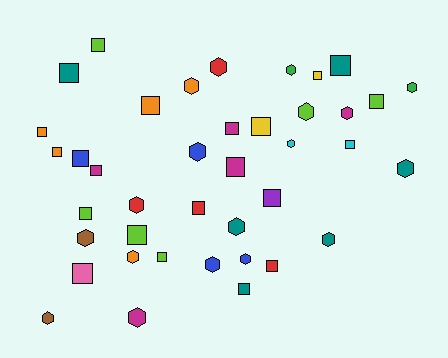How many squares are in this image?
There are 22 squares.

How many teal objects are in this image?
There are 6 teal objects.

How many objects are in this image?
There are 40 objects.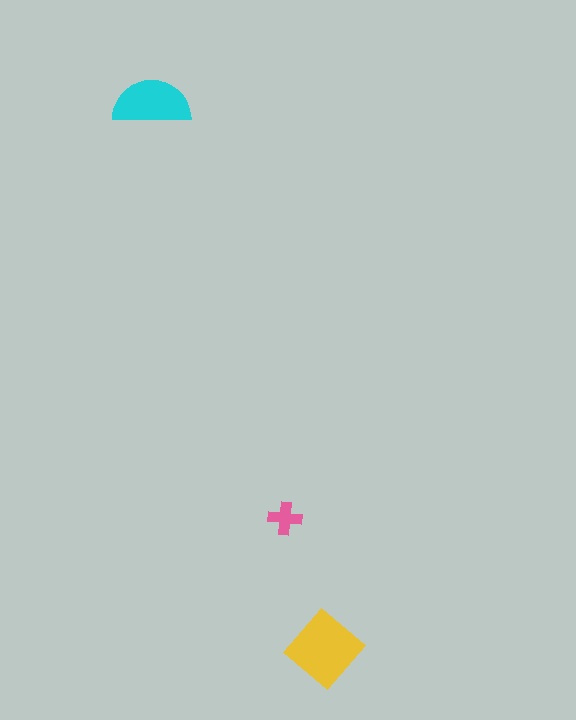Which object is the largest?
The yellow diamond.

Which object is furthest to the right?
The yellow diamond is rightmost.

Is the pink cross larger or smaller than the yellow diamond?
Smaller.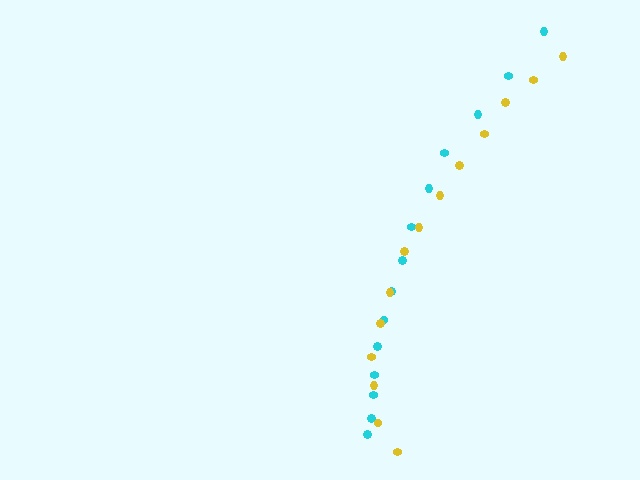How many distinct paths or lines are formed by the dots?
There are 2 distinct paths.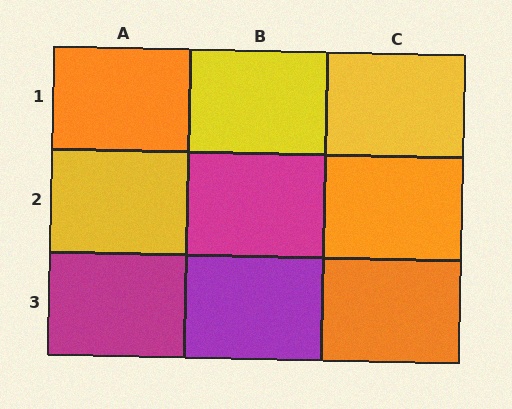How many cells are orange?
3 cells are orange.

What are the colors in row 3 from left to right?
Magenta, purple, orange.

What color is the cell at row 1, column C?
Yellow.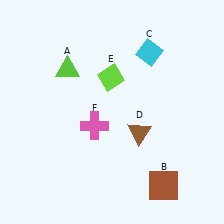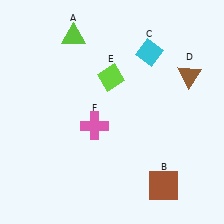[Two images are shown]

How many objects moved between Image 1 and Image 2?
2 objects moved between the two images.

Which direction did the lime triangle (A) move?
The lime triangle (A) moved up.